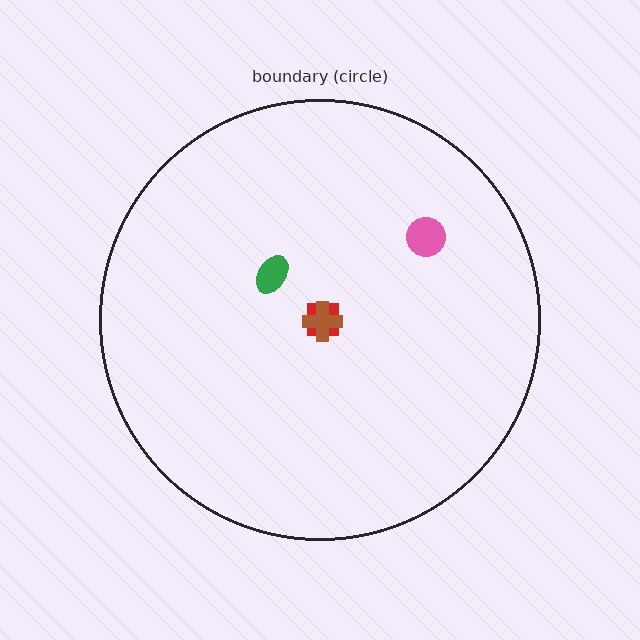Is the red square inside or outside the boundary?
Inside.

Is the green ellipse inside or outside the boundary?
Inside.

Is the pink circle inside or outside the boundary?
Inside.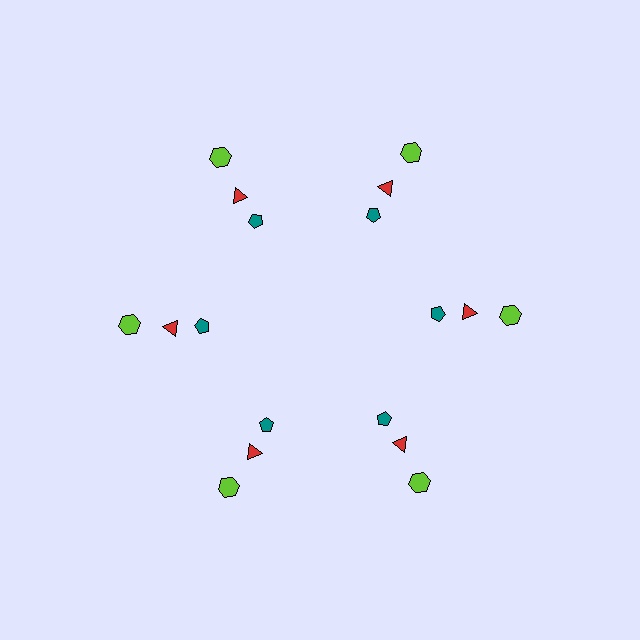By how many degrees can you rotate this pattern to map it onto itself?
The pattern maps onto itself every 60 degrees of rotation.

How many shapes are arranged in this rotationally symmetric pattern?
There are 18 shapes, arranged in 6 groups of 3.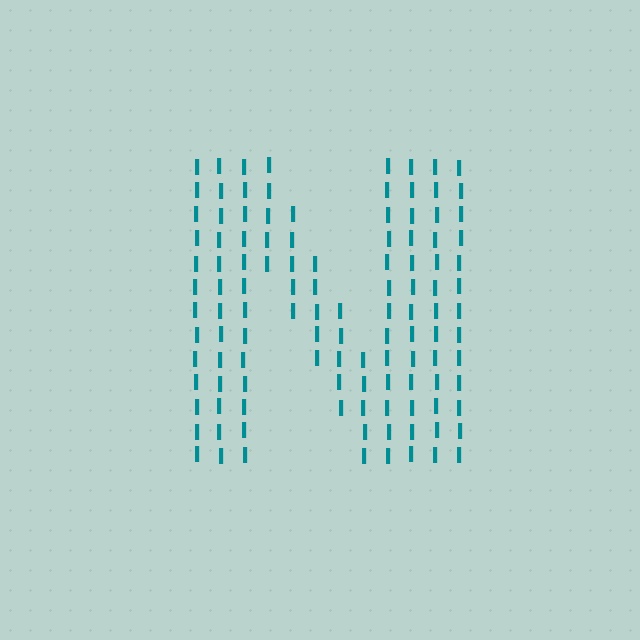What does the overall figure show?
The overall figure shows the letter N.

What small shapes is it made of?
It is made of small letter I's.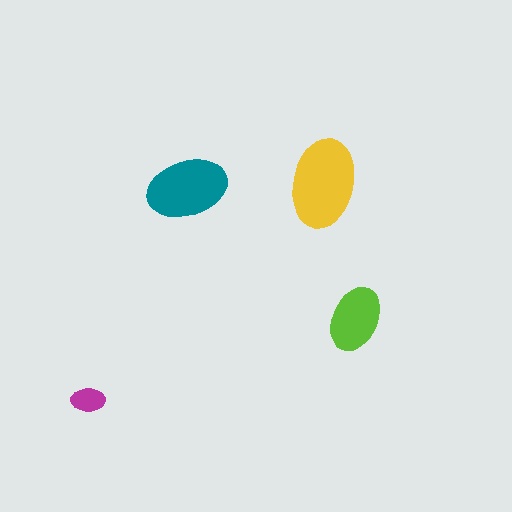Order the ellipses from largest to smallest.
the yellow one, the teal one, the lime one, the magenta one.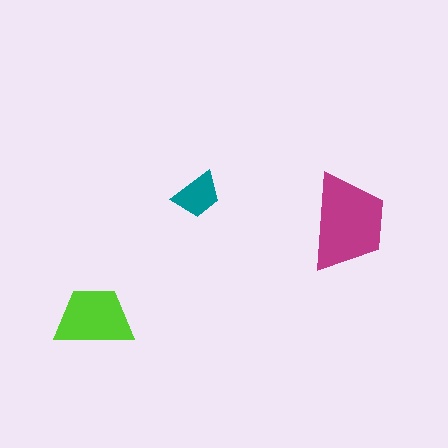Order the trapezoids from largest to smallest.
the magenta one, the lime one, the teal one.